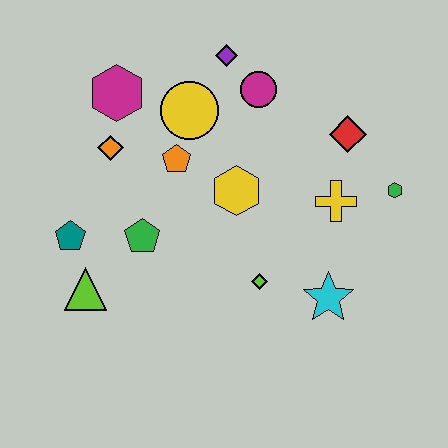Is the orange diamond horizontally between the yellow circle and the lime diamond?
No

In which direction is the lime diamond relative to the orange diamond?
The lime diamond is to the right of the orange diamond.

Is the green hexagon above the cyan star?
Yes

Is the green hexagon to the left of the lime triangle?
No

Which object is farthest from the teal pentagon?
The green hexagon is farthest from the teal pentagon.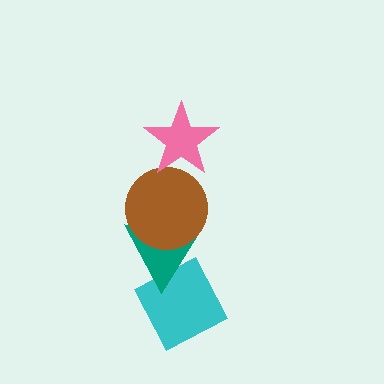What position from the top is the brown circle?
The brown circle is 2nd from the top.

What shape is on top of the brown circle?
The pink star is on top of the brown circle.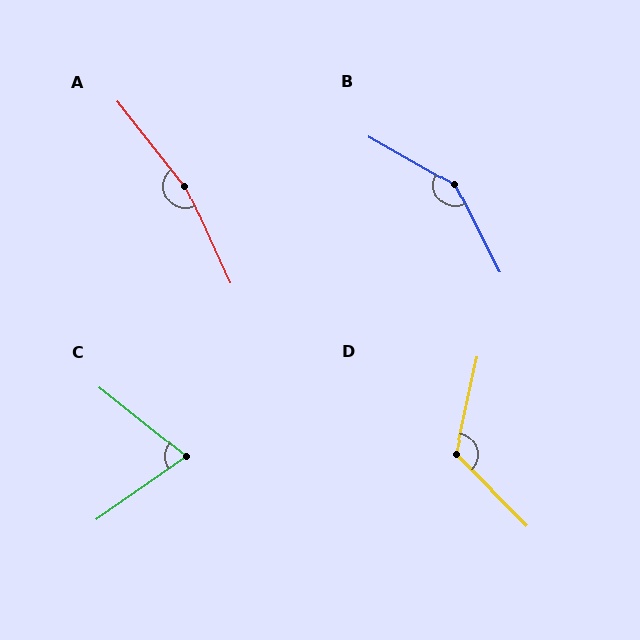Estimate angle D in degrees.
Approximately 123 degrees.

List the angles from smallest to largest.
C (74°), D (123°), B (146°), A (166°).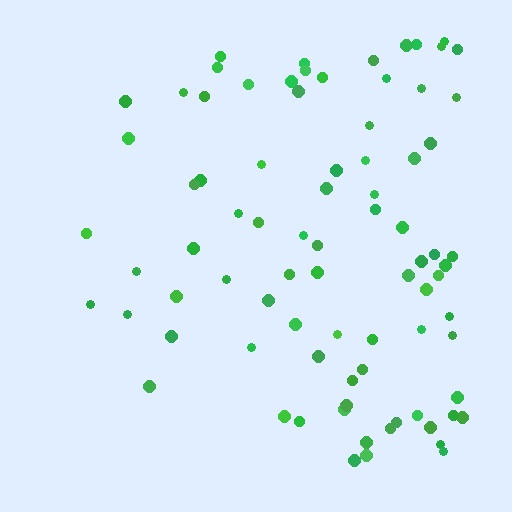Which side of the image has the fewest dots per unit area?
The left.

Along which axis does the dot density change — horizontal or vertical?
Horizontal.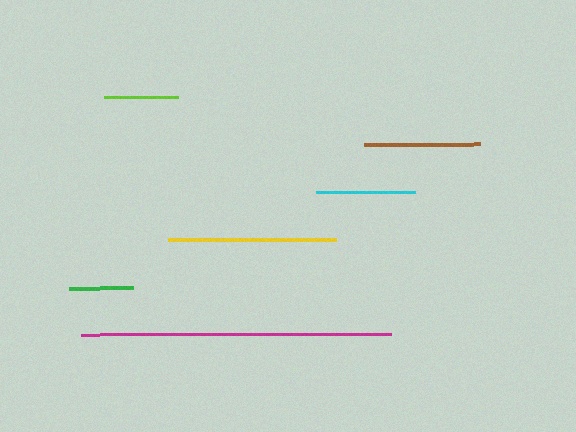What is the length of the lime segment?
The lime segment is approximately 74 pixels long.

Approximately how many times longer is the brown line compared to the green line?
The brown line is approximately 1.8 times the length of the green line.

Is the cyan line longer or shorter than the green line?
The cyan line is longer than the green line.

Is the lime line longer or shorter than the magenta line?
The magenta line is longer than the lime line.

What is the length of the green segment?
The green segment is approximately 64 pixels long.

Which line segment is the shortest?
The green line is the shortest at approximately 64 pixels.